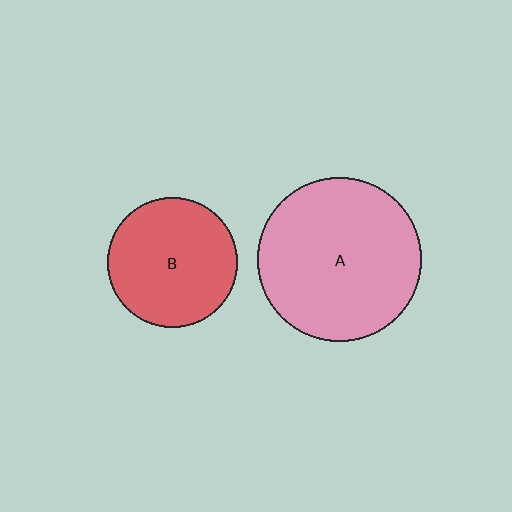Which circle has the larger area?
Circle A (pink).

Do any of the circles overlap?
No, none of the circles overlap.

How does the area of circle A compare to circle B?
Approximately 1.6 times.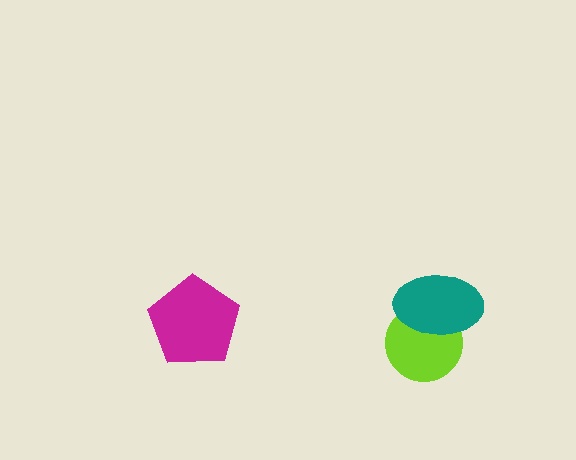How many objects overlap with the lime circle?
1 object overlaps with the lime circle.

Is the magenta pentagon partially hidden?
No, no other shape covers it.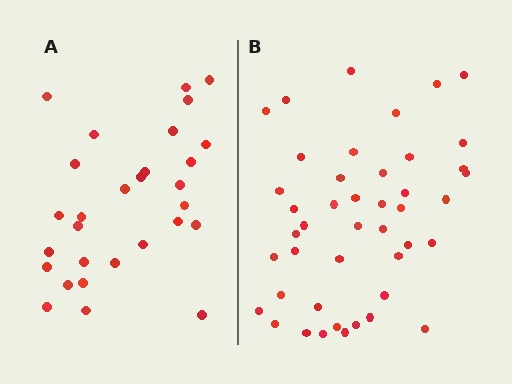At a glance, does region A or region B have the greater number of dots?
Region B (the right region) has more dots.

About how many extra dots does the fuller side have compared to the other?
Region B has approximately 15 more dots than region A.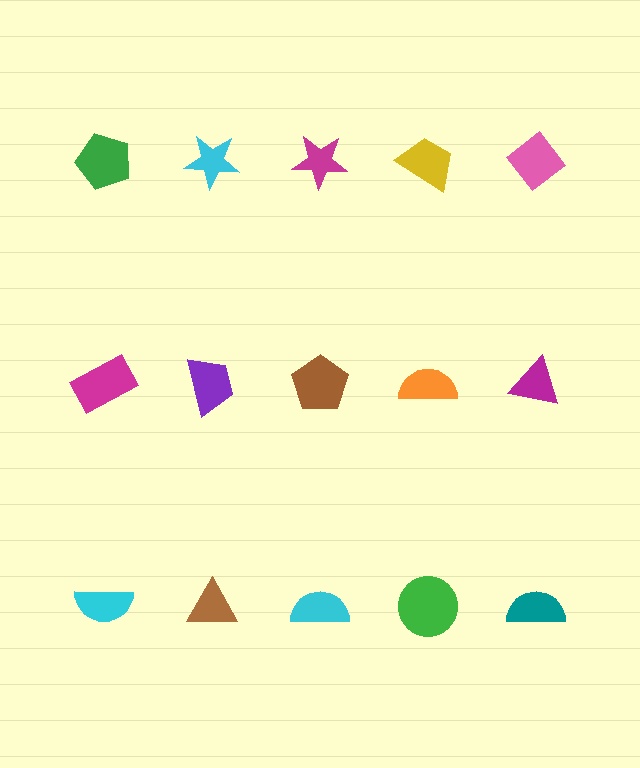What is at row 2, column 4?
An orange semicircle.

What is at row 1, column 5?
A pink diamond.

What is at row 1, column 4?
A yellow trapezoid.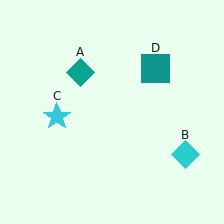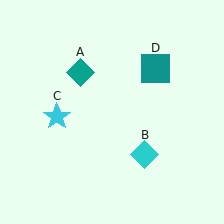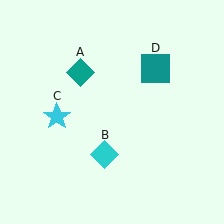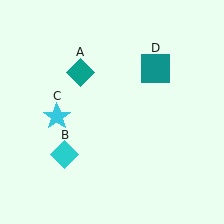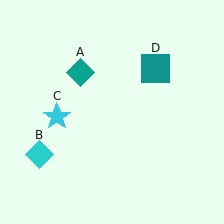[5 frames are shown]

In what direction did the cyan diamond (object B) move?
The cyan diamond (object B) moved left.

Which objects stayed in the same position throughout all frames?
Teal diamond (object A) and cyan star (object C) and teal square (object D) remained stationary.